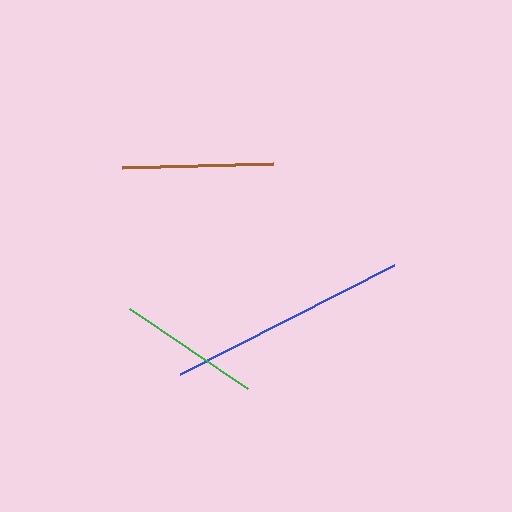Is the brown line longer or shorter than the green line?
The brown line is longer than the green line.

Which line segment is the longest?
The blue line is the longest at approximately 240 pixels.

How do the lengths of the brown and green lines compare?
The brown and green lines are approximately the same length.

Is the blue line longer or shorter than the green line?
The blue line is longer than the green line.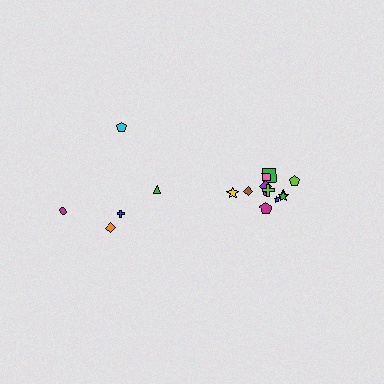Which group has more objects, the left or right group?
The right group.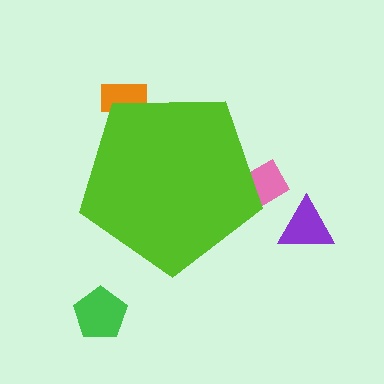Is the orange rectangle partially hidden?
Yes, the orange rectangle is partially hidden behind the lime pentagon.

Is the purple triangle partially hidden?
No, the purple triangle is fully visible.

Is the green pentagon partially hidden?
No, the green pentagon is fully visible.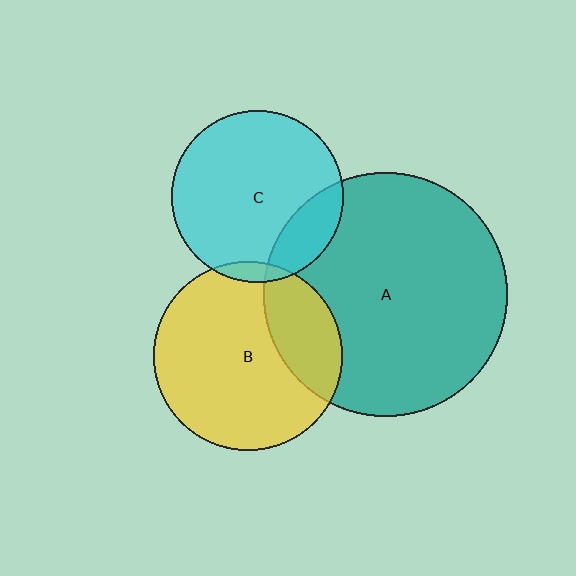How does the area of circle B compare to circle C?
Approximately 1.2 times.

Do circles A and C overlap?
Yes.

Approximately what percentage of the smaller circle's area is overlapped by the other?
Approximately 20%.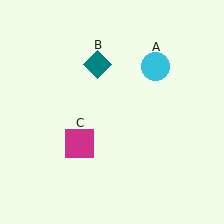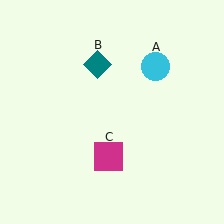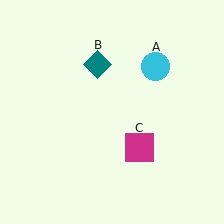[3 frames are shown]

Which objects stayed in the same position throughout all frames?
Cyan circle (object A) and teal diamond (object B) remained stationary.